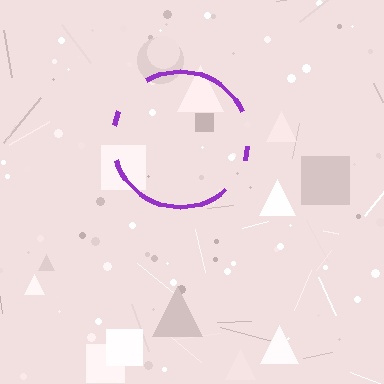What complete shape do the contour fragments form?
The contour fragments form a circle.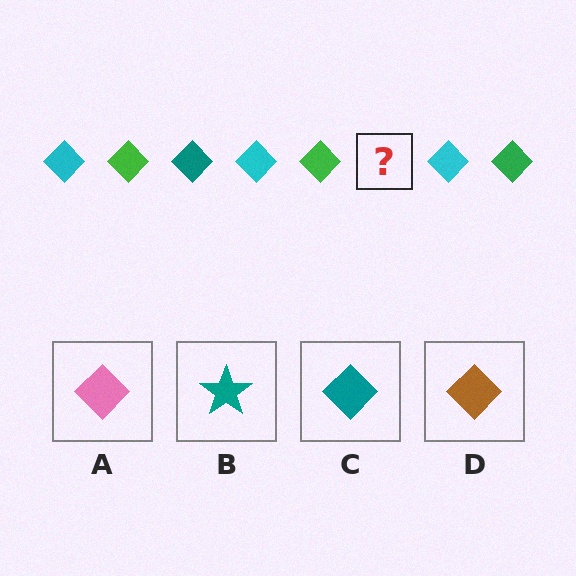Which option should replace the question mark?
Option C.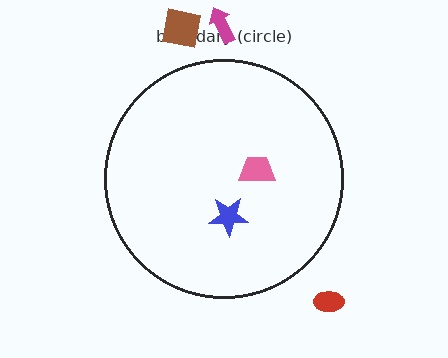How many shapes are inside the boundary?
2 inside, 3 outside.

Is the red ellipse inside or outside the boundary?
Outside.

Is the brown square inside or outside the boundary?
Outside.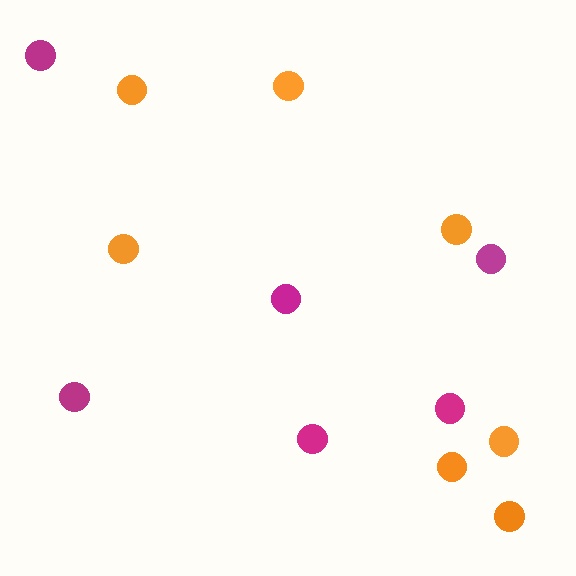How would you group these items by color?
There are 2 groups: one group of magenta circles (6) and one group of orange circles (7).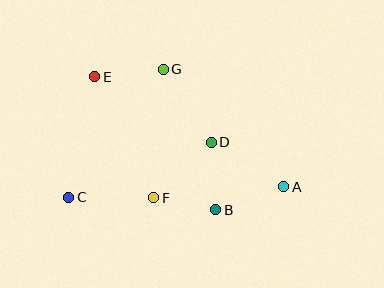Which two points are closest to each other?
Points B and F are closest to each other.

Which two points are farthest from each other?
Points A and E are farthest from each other.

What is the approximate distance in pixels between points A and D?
The distance between A and D is approximately 85 pixels.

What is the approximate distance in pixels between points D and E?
The distance between D and E is approximately 134 pixels.